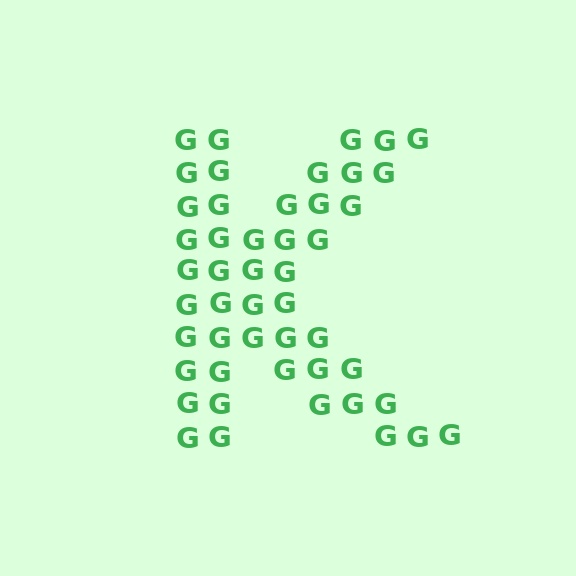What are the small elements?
The small elements are letter G's.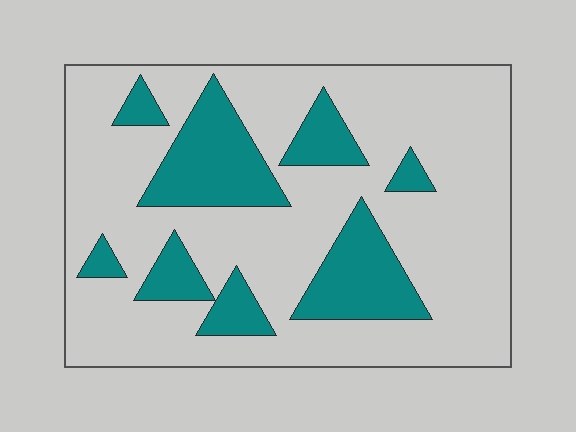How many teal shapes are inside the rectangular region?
8.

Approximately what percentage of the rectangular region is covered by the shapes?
Approximately 25%.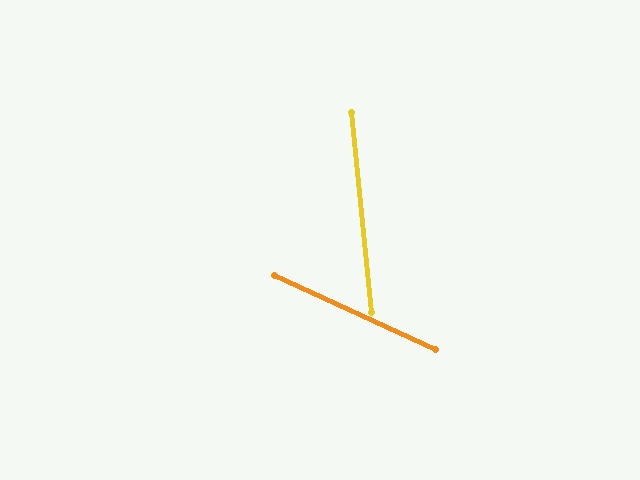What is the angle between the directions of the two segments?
Approximately 59 degrees.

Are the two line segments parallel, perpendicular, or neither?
Neither parallel nor perpendicular — they differ by about 59°.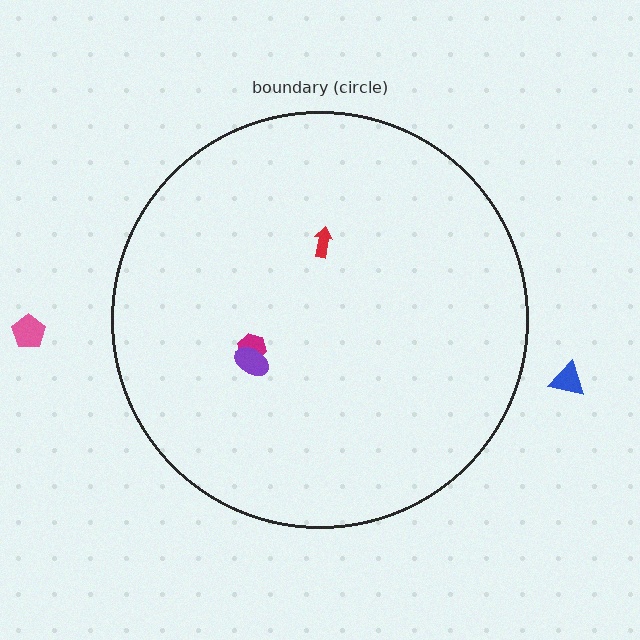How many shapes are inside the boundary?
3 inside, 2 outside.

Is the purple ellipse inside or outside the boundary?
Inside.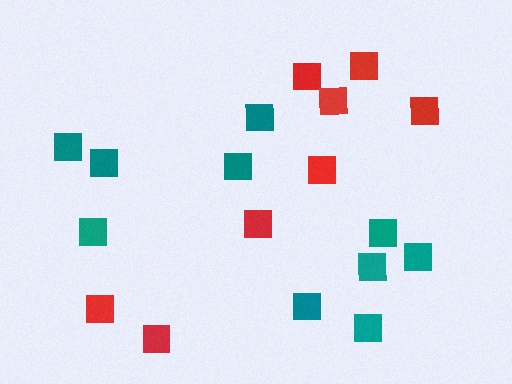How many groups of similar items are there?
There are 2 groups: one group of red squares (8) and one group of teal squares (10).